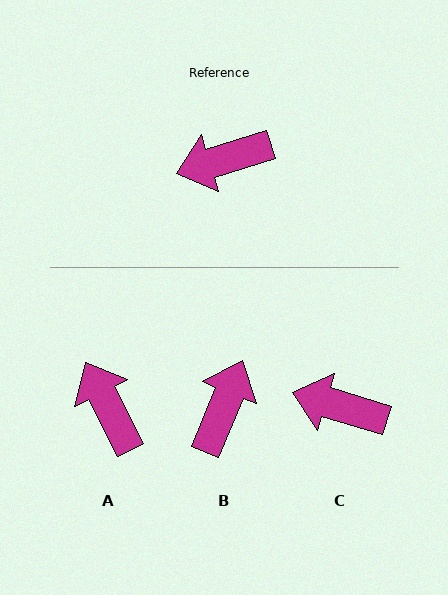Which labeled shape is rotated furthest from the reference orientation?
B, about 129 degrees away.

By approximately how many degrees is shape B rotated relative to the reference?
Approximately 129 degrees clockwise.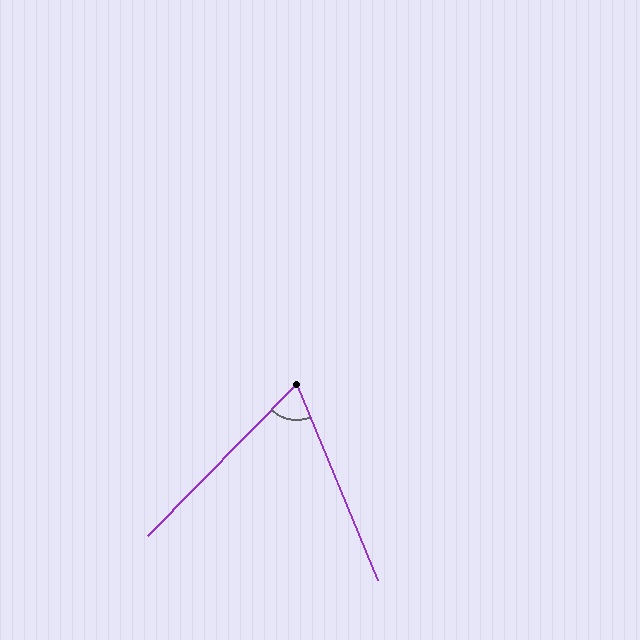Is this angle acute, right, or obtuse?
It is acute.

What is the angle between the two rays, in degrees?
Approximately 67 degrees.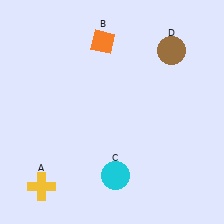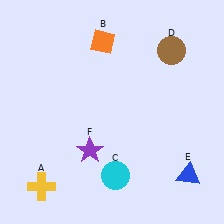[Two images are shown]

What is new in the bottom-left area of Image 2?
A purple star (F) was added in the bottom-left area of Image 2.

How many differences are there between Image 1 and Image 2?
There are 2 differences between the two images.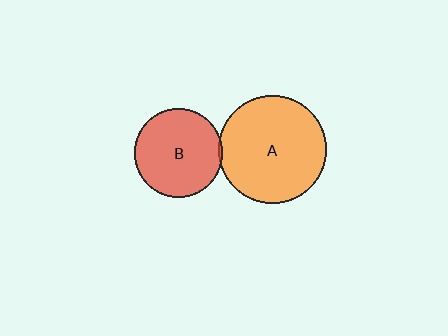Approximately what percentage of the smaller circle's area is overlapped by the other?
Approximately 5%.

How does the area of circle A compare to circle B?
Approximately 1.5 times.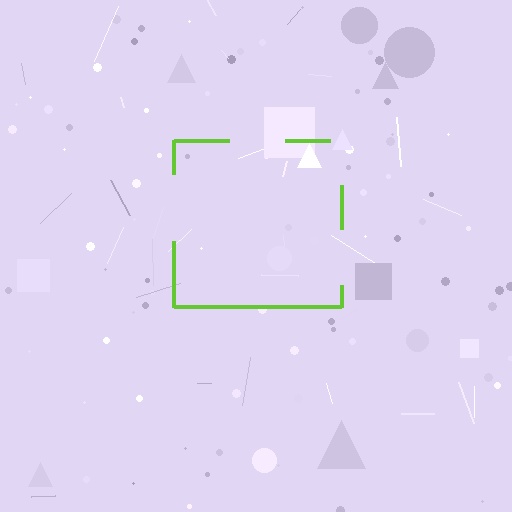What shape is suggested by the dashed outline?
The dashed outline suggests a square.